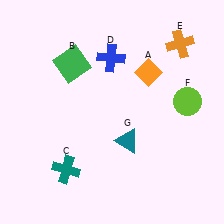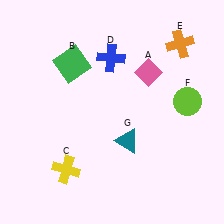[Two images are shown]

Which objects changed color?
A changed from orange to pink. C changed from teal to yellow.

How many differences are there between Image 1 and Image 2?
There are 2 differences between the two images.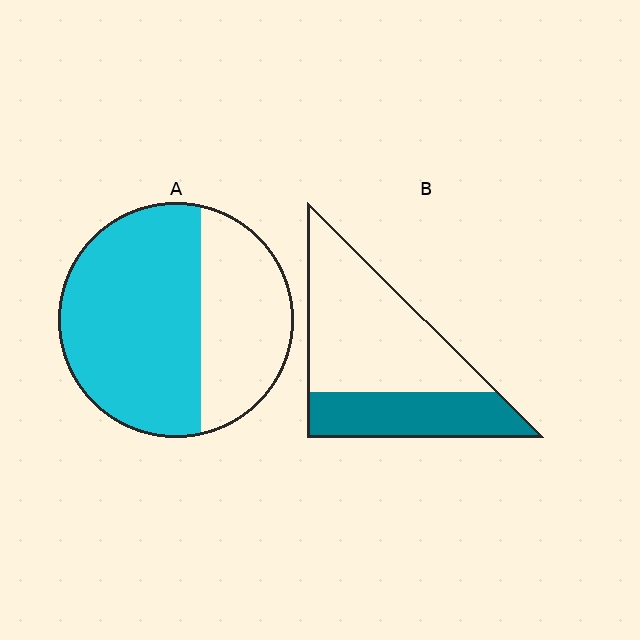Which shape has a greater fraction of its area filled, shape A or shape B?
Shape A.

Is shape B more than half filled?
No.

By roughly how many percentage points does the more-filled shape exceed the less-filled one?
By roughly 30 percentage points (A over B).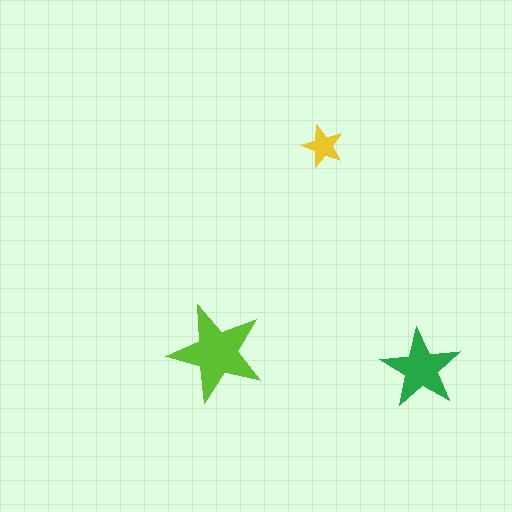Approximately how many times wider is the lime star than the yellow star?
About 2.5 times wider.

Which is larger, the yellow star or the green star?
The green one.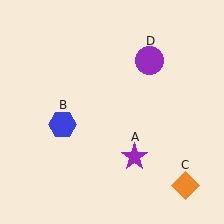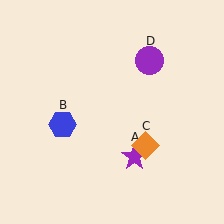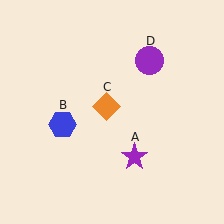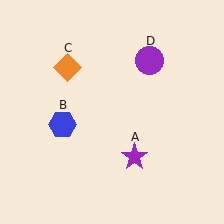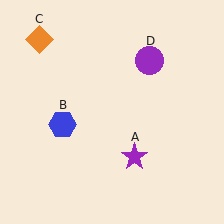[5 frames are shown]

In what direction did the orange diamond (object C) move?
The orange diamond (object C) moved up and to the left.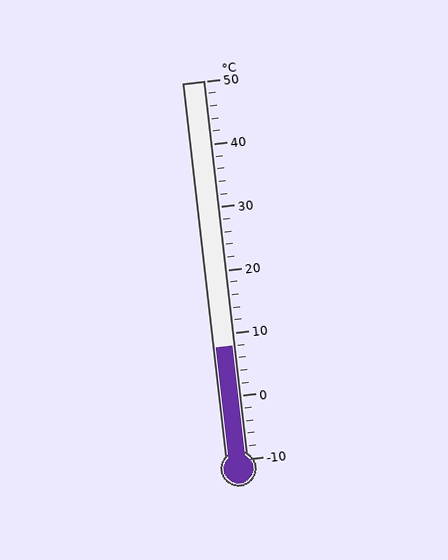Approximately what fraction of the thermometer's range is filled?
The thermometer is filled to approximately 30% of its range.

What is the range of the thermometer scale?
The thermometer scale ranges from -10°C to 50°C.